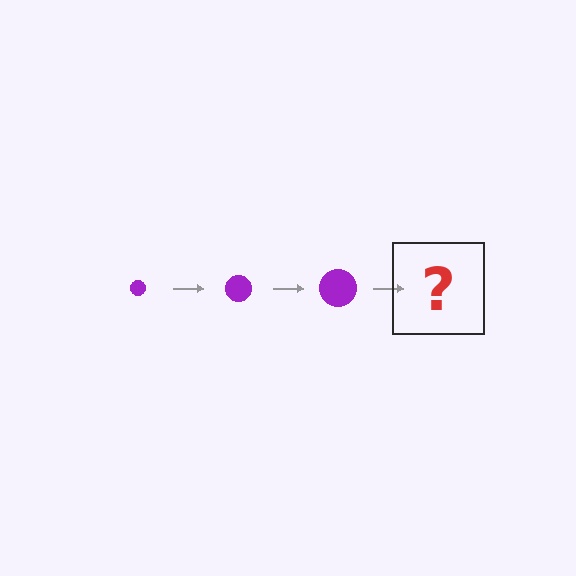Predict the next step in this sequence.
The next step is a purple circle, larger than the previous one.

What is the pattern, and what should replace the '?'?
The pattern is that the circle gets progressively larger each step. The '?' should be a purple circle, larger than the previous one.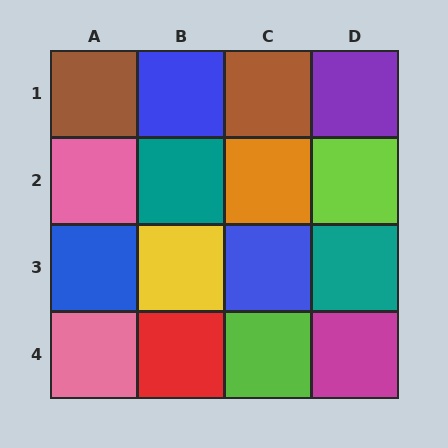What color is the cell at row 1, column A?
Brown.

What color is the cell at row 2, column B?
Teal.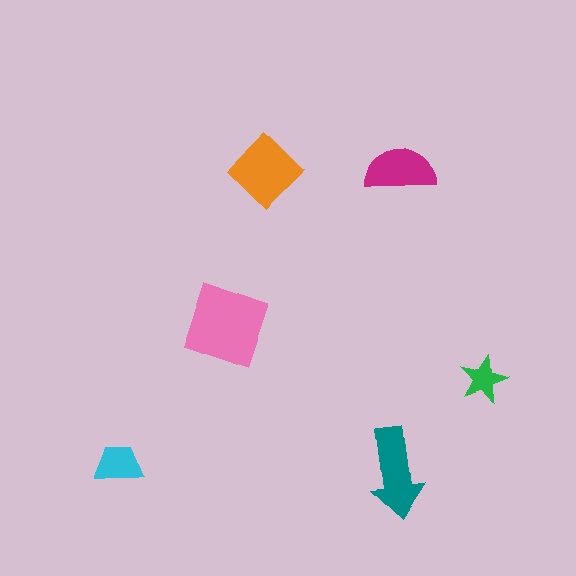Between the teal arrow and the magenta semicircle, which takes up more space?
The teal arrow.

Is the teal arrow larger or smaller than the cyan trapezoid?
Larger.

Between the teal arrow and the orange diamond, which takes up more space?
The orange diamond.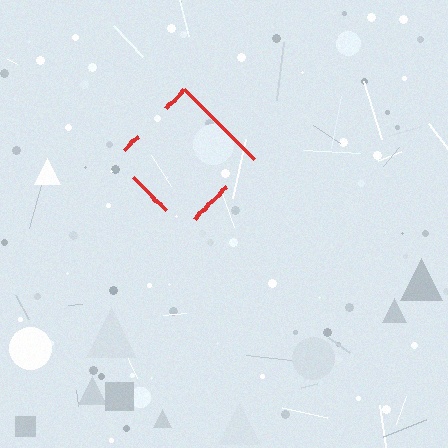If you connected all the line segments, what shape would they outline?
They would outline a diamond.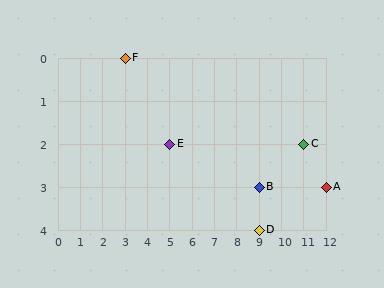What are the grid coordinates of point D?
Point D is at grid coordinates (9, 4).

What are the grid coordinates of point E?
Point E is at grid coordinates (5, 2).